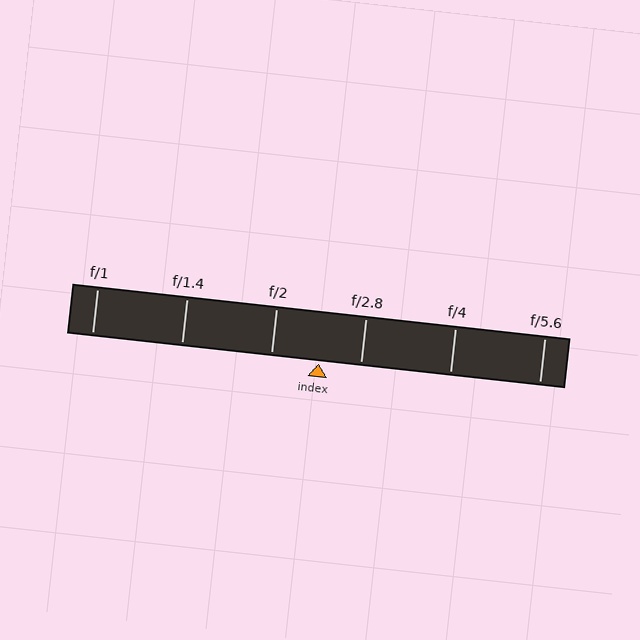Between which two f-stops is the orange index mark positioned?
The index mark is between f/2 and f/2.8.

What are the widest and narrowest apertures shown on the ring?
The widest aperture shown is f/1 and the narrowest is f/5.6.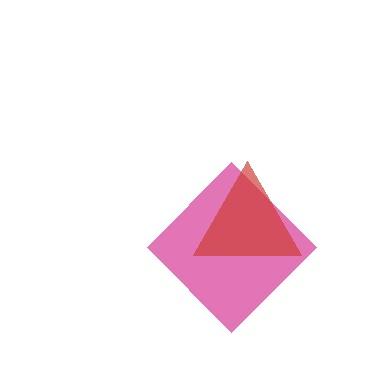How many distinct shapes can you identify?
There are 2 distinct shapes: a magenta diamond, a red triangle.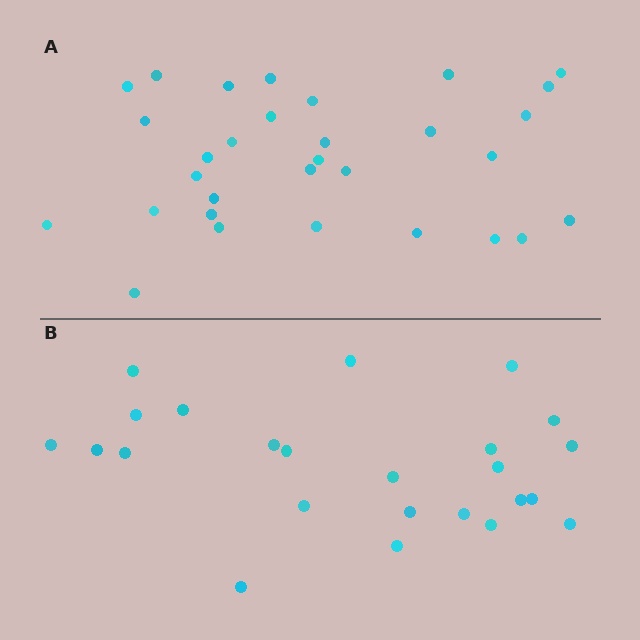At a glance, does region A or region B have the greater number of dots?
Region A (the top region) has more dots.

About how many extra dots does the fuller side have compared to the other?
Region A has roughly 8 or so more dots than region B.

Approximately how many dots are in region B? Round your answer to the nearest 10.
About 20 dots. (The exact count is 24, which rounds to 20.)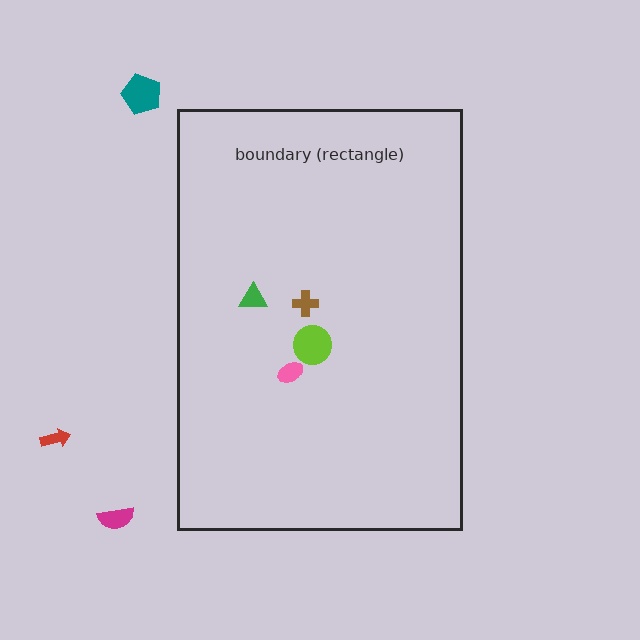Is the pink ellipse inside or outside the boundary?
Inside.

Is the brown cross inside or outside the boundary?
Inside.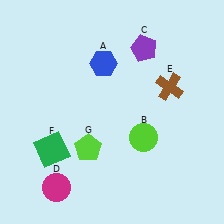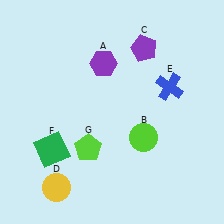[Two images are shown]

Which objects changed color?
A changed from blue to purple. D changed from magenta to yellow. E changed from brown to blue.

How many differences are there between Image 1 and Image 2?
There are 3 differences between the two images.